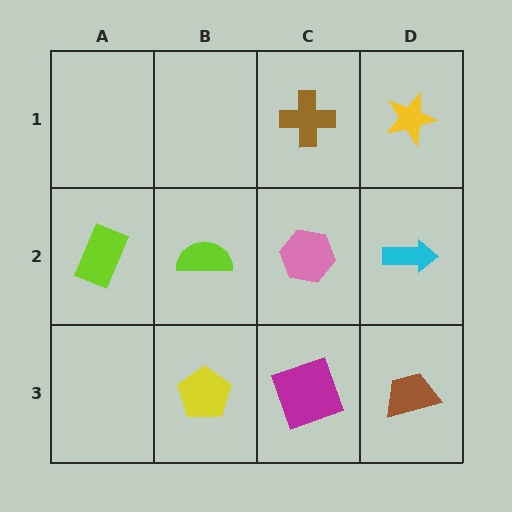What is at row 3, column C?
A magenta square.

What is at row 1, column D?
A yellow star.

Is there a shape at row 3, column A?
No, that cell is empty.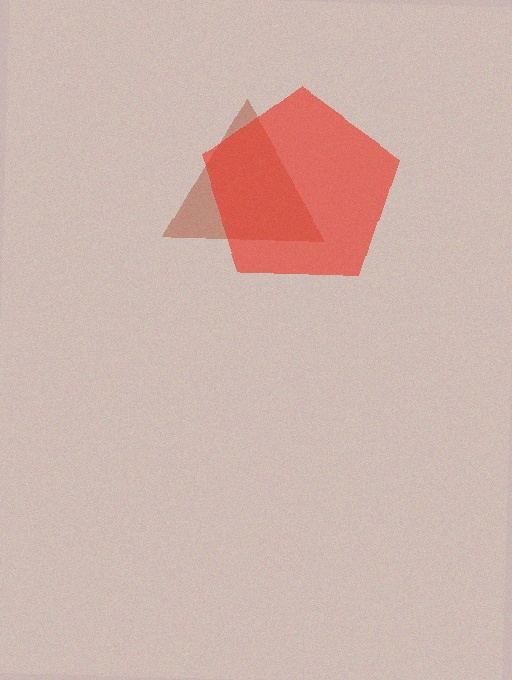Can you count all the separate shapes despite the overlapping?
Yes, there are 2 separate shapes.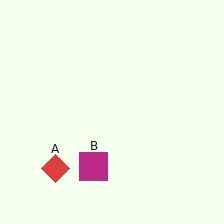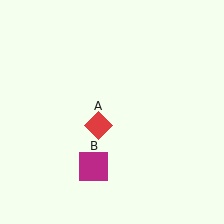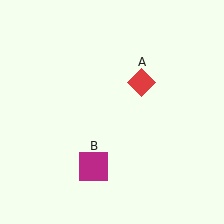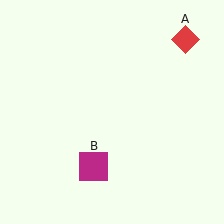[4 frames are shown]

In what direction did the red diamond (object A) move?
The red diamond (object A) moved up and to the right.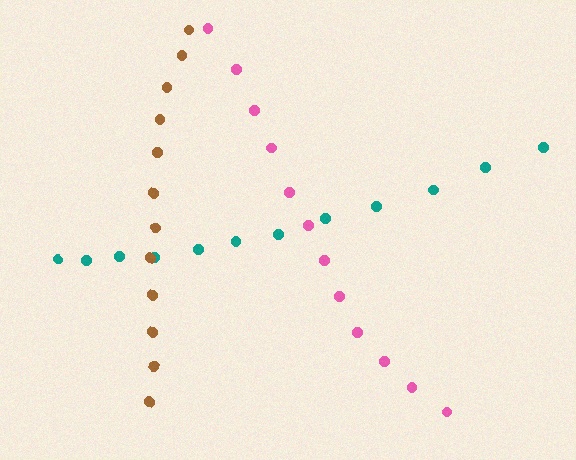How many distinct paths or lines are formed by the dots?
There are 3 distinct paths.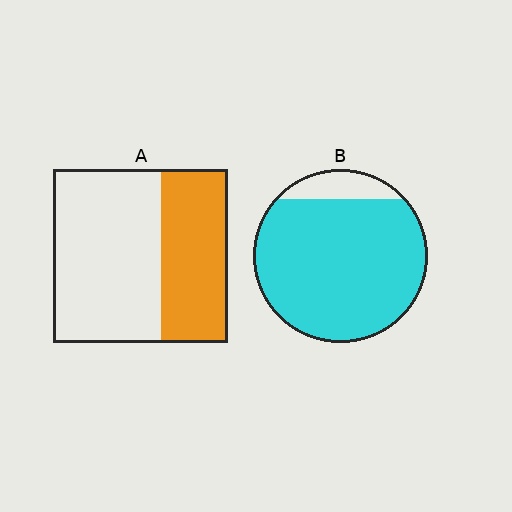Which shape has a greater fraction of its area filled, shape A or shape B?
Shape B.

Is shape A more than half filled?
No.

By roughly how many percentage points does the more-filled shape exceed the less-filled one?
By roughly 50 percentage points (B over A).